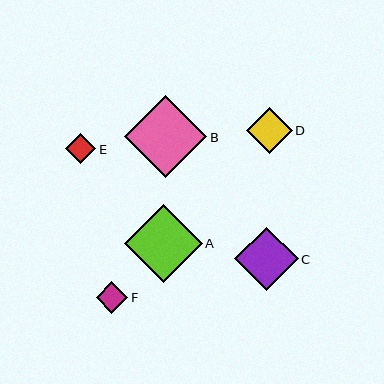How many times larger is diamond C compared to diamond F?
Diamond C is approximately 2.0 times the size of diamond F.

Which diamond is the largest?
Diamond B is the largest with a size of approximately 82 pixels.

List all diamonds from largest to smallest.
From largest to smallest: B, A, C, D, F, E.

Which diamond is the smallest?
Diamond E is the smallest with a size of approximately 30 pixels.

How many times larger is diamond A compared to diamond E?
Diamond A is approximately 2.6 times the size of diamond E.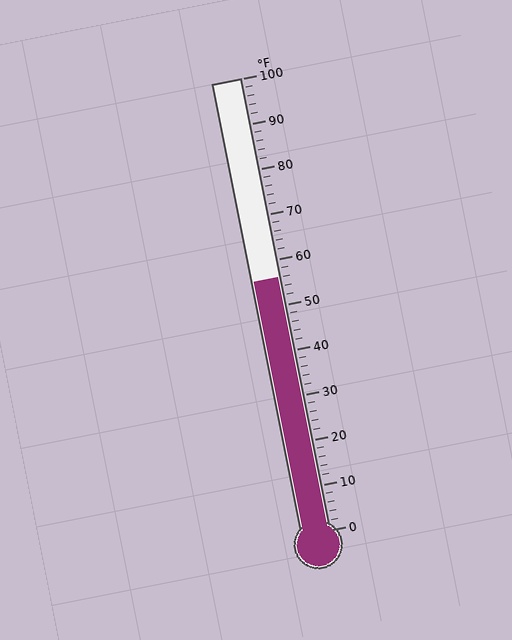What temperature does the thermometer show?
The thermometer shows approximately 56°F.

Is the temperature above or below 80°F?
The temperature is below 80°F.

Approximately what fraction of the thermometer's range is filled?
The thermometer is filled to approximately 55% of its range.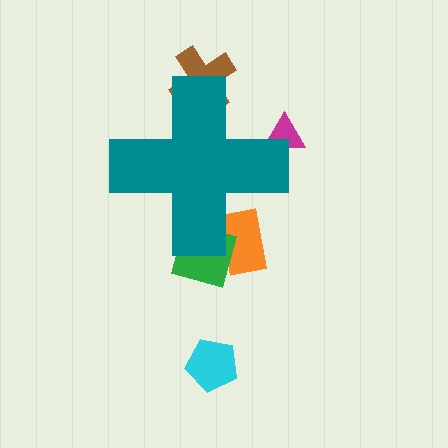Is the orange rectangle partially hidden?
Yes, the orange rectangle is partially hidden behind the teal cross.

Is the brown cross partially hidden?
Yes, the brown cross is partially hidden behind the teal cross.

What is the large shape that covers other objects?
A teal cross.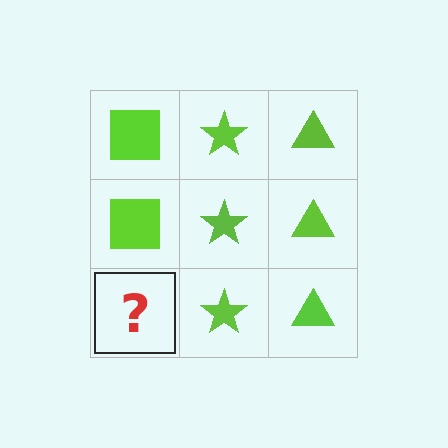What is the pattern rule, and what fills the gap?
The rule is that each column has a consistent shape. The gap should be filled with a lime square.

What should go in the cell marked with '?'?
The missing cell should contain a lime square.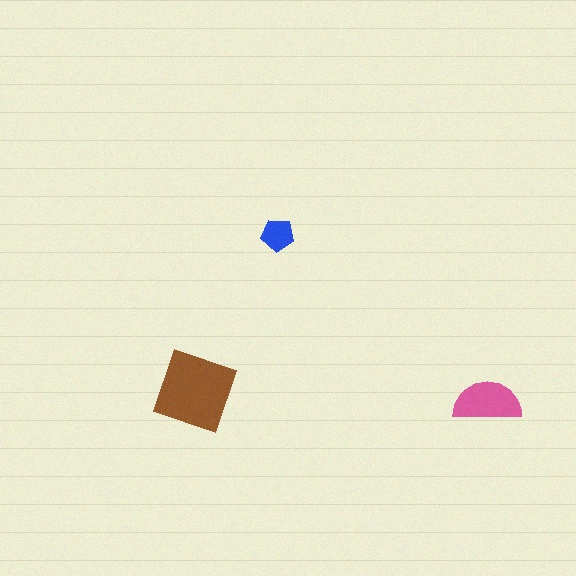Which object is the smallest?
The blue pentagon.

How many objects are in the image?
There are 3 objects in the image.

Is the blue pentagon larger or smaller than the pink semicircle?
Smaller.